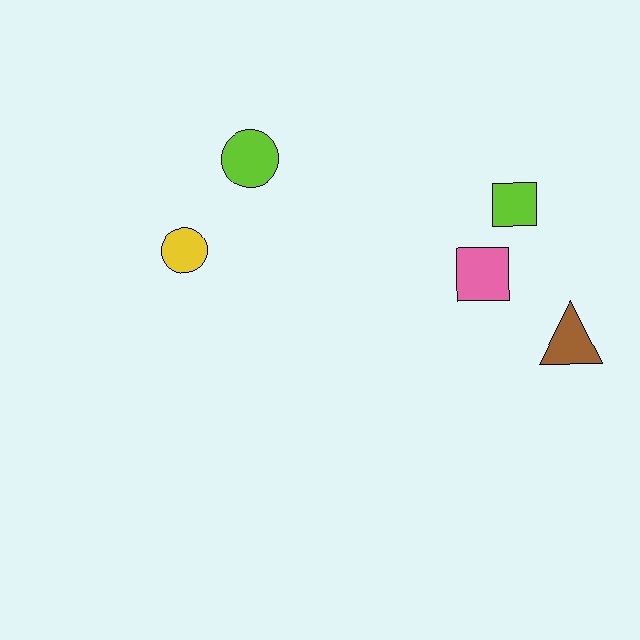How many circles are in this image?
There are 2 circles.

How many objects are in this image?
There are 5 objects.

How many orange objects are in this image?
There are no orange objects.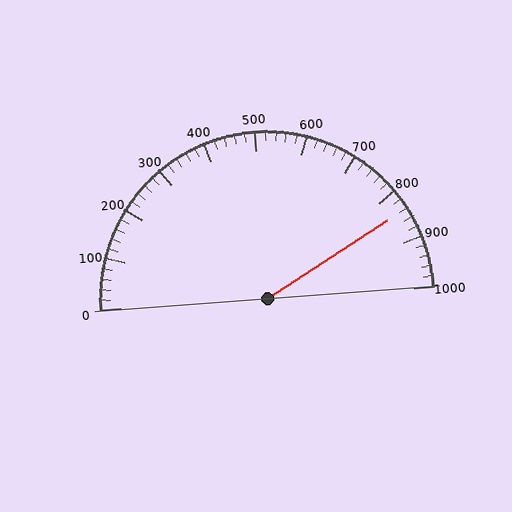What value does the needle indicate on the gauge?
The needle indicates approximately 840.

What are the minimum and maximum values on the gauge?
The gauge ranges from 0 to 1000.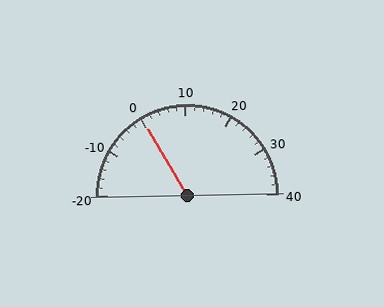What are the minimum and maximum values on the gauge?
The gauge ranges from -20 to 40.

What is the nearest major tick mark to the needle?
The nearest major tick mark is 0.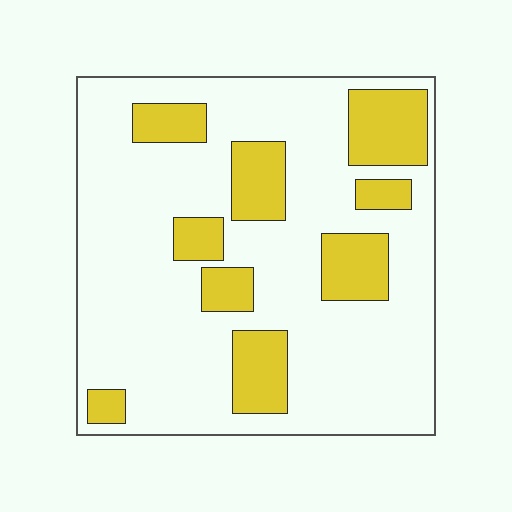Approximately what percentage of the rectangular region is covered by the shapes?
Approximately 25%.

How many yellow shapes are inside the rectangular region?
9.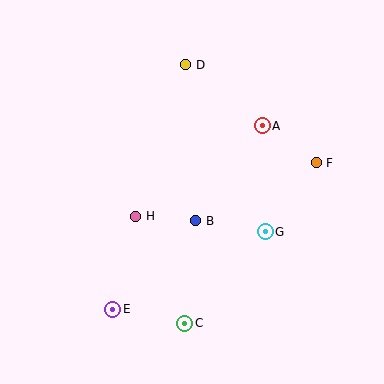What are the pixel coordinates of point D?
Point D is at (186, 65).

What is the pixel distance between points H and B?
The distance between H and B is 60 pixels.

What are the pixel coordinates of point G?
Point G is at (265, 232).